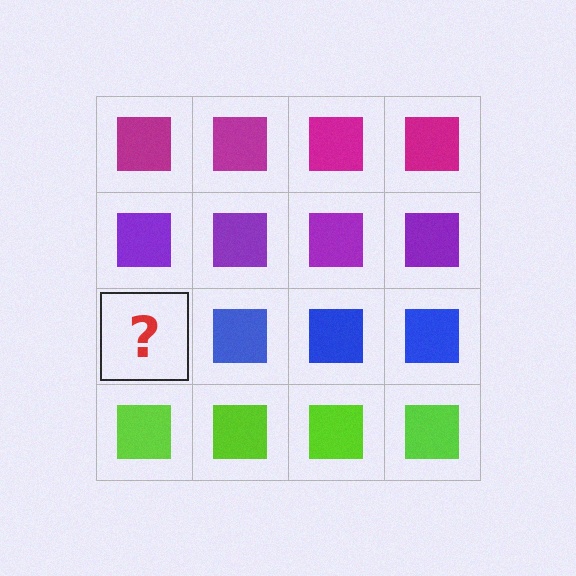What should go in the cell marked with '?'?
The missing cell should contain a blue square.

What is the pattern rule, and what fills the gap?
The rule is that each row has a consistent color. The gap should be filled with a blue square.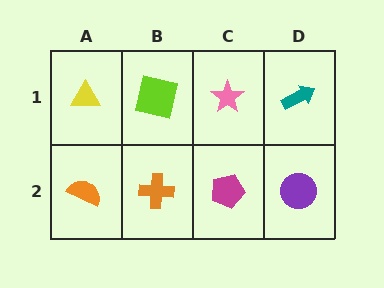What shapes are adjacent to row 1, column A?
An orange semicircle (row 2, column A), a lime square (row 1, column B).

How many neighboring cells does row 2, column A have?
2.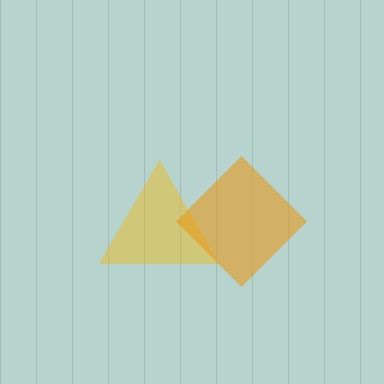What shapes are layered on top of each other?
The layered shapes are: a yellow triangle, an orange diamond.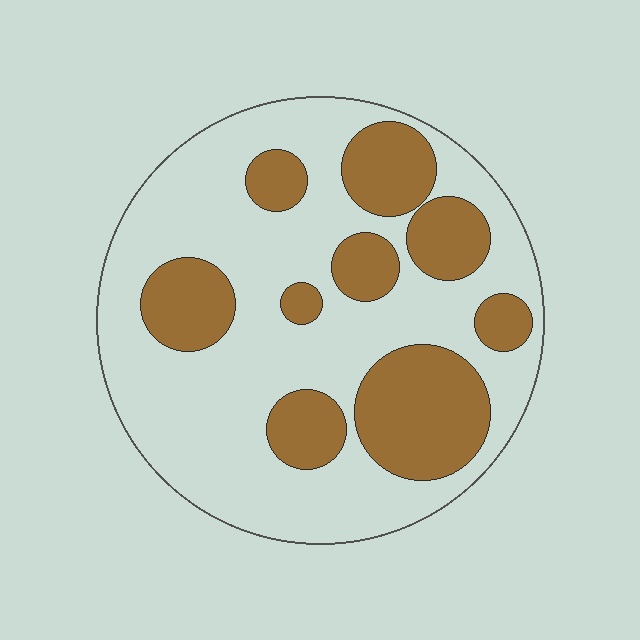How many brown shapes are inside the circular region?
9.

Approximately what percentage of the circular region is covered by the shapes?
Approximately 30%.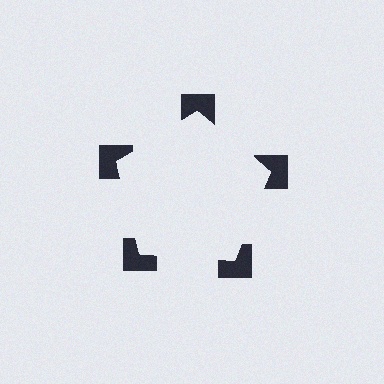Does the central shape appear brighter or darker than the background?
It typically appears slightly brighter than the background, even though no actual brightness change is drawn.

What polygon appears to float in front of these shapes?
An illusory pentagon — its edges are inferred from the aligned wedge cuts in the notched squares, not physically drawn.